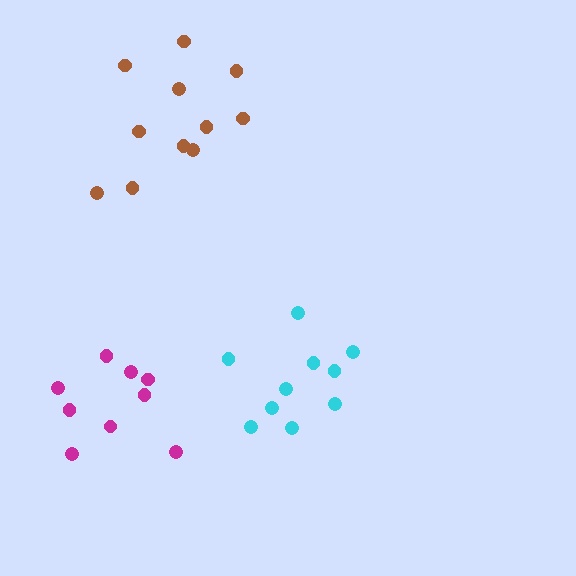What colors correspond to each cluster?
The clusters are colored: brown, cyan, magenta.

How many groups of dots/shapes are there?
There are 3 groups.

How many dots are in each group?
Group 1: 11 dots, Group 2: 10 dots, Group 3: 9 dots (30 total).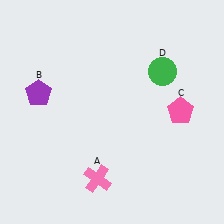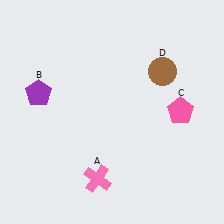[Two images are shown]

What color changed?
The circle (D) changed from green in Image 1 to brown in Image 2.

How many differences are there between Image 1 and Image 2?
There is 1 difference between the two images.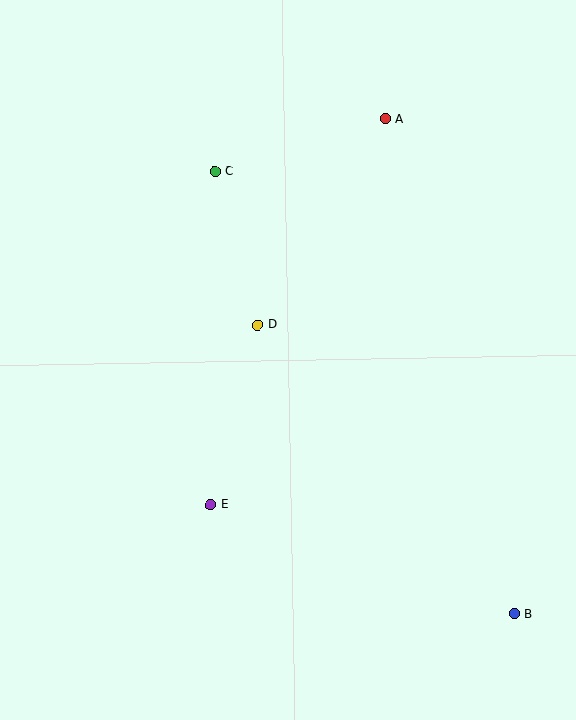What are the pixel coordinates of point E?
Point E is at (210, 505).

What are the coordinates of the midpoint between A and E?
The midpoint between A and E is at (298, 312).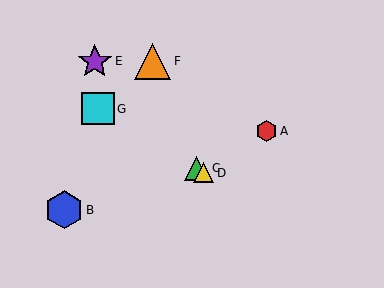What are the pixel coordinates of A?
Object A is at (267, 131).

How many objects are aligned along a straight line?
3 objects (C, D, G) are aligned along a straight line.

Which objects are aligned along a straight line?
Objects C, D, G are aligned along a straight line.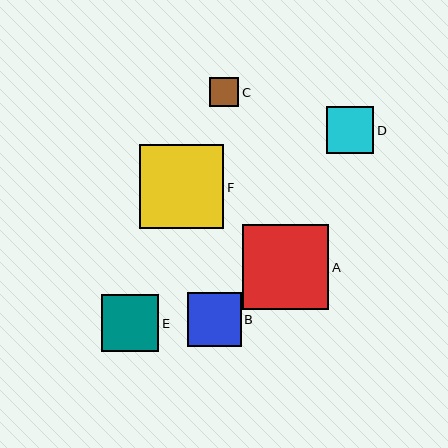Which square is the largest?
Square A is the largest with a size of approximately 86 pixels.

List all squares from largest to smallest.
From largest to smallest: A, F, E, B, D, C.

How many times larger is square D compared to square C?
Square D is approximately 1.6 times the size of square C.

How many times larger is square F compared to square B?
Square F is approximately 1.6 times the size of square B.